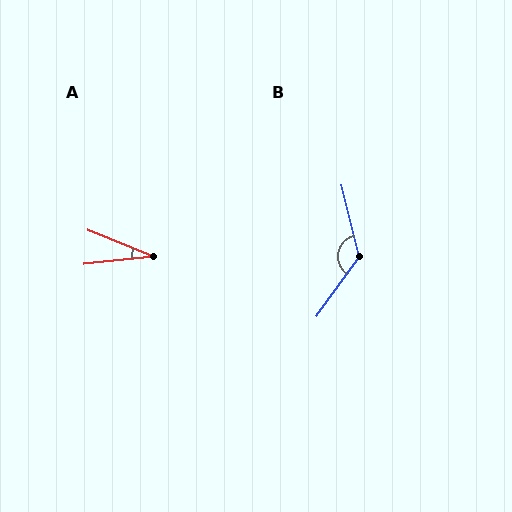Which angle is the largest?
B, at approximately 130 degrees.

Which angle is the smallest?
A, at approximately 29 degrees.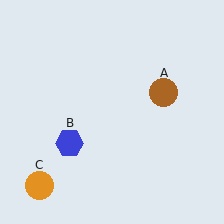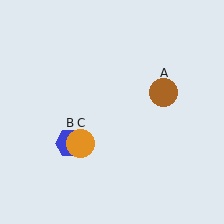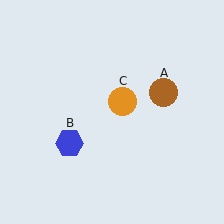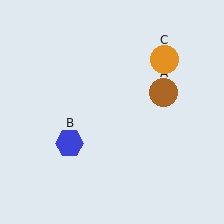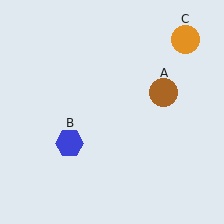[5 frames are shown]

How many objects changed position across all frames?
1 object changed position: orange circle (object C).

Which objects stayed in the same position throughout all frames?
Brown circle (object A) and blue hexagon (object B) remained stationary.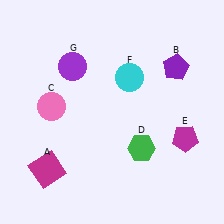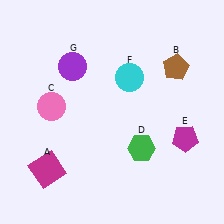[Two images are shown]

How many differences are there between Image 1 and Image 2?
There is 1 difference between the two images.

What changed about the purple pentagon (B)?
In Image 1, B is purple. In Image 2, it changed to brown.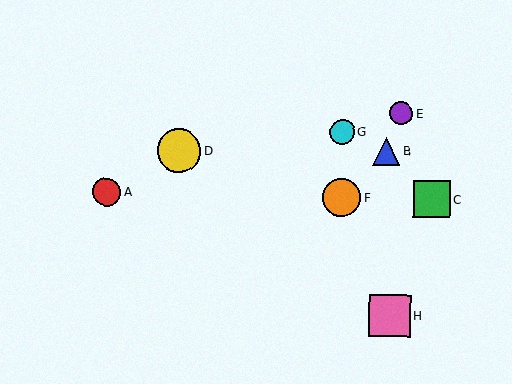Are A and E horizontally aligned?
No, A is at y≈192 and E is at y≈113.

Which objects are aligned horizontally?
Objects A, C, F are aligned horizontally.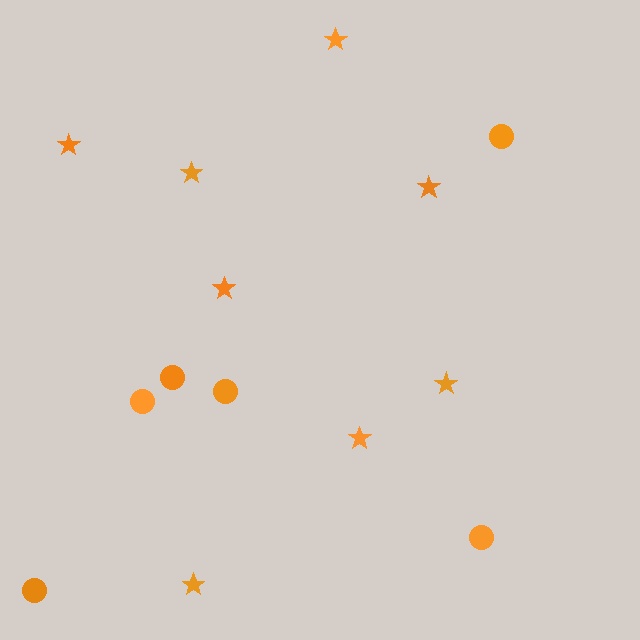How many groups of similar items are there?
There are 2 groups: one group of circles (6) and one group of stars (8).